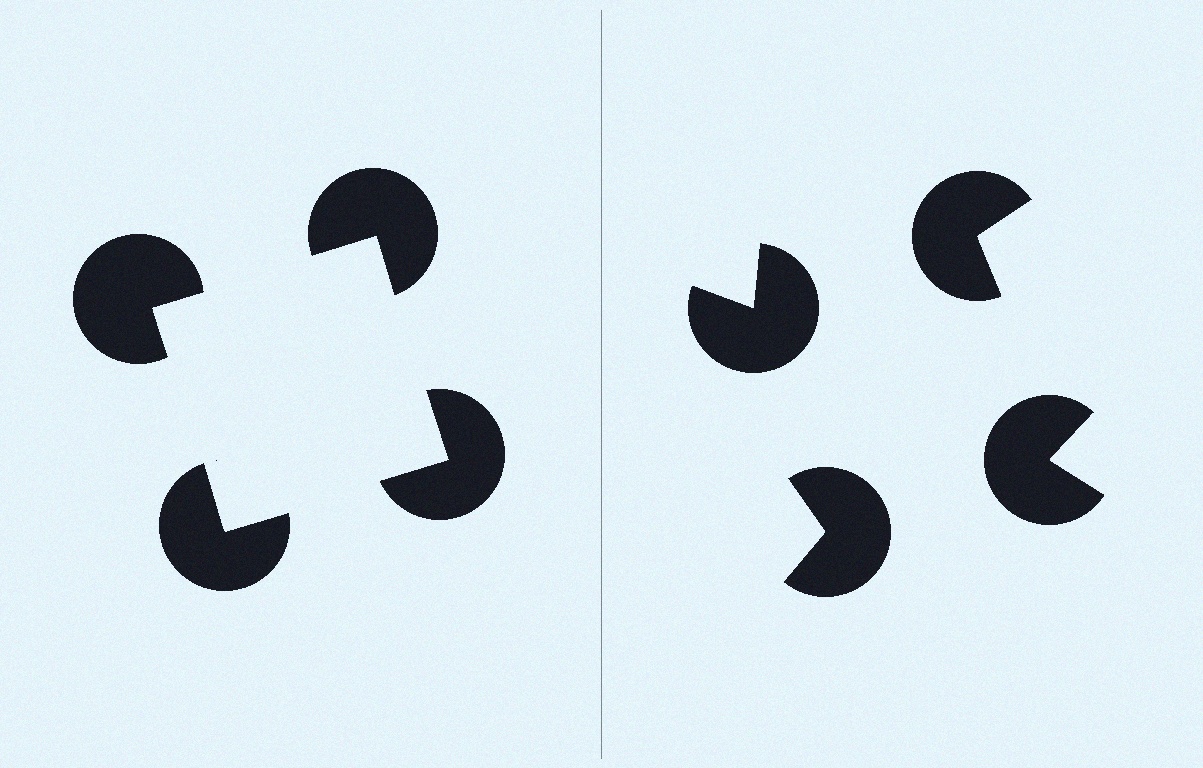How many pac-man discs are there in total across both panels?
8 — 4 on each side.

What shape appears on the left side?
An illusory square.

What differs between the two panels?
The pac-man discs are positioned identically on both sides; only the wedge orientations differ. On the left they align to a square; on the right they are misaligned.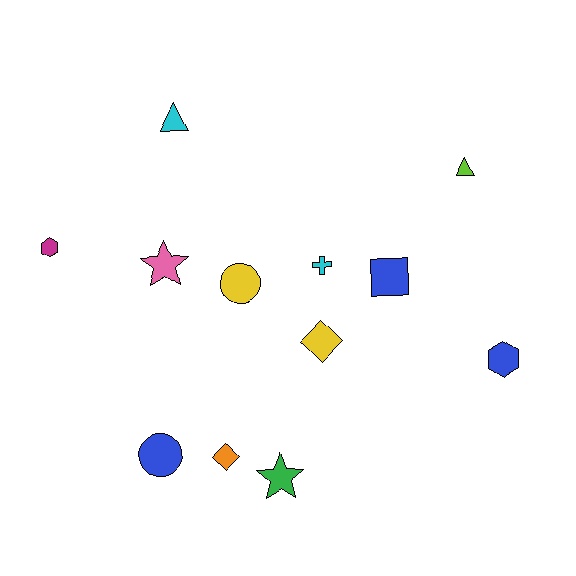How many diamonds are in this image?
There are 2 diamonds.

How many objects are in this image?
There are 12 objects.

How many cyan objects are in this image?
There are 2 cyan objects.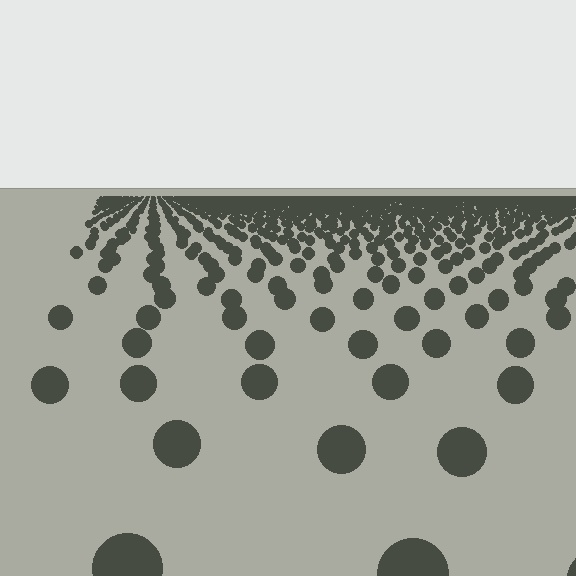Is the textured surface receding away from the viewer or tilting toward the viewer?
The surface is receding away from the viewer. Texture elements get smaller and denser toward the top.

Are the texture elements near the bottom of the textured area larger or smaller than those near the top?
Larger. Near the bottom, elements are closer to the viewer and appear at a bigger on-screen size.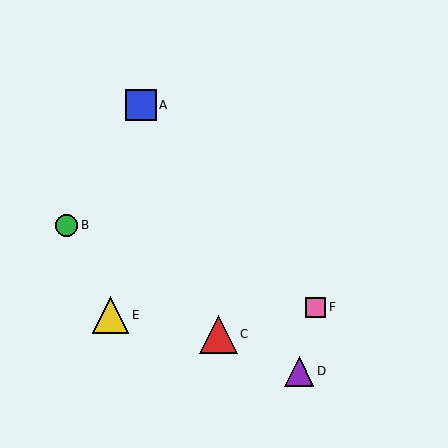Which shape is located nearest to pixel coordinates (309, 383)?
The purple triangle (labeled D) at (299, 371) is nearest to that location.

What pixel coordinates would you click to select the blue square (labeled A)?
Click at (141, 105) to select the blue square A.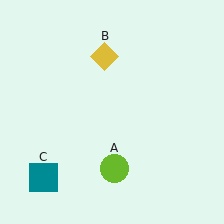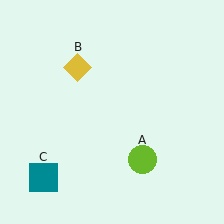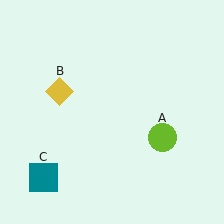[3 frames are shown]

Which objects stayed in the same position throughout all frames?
Teal square (object C) remained stationary.